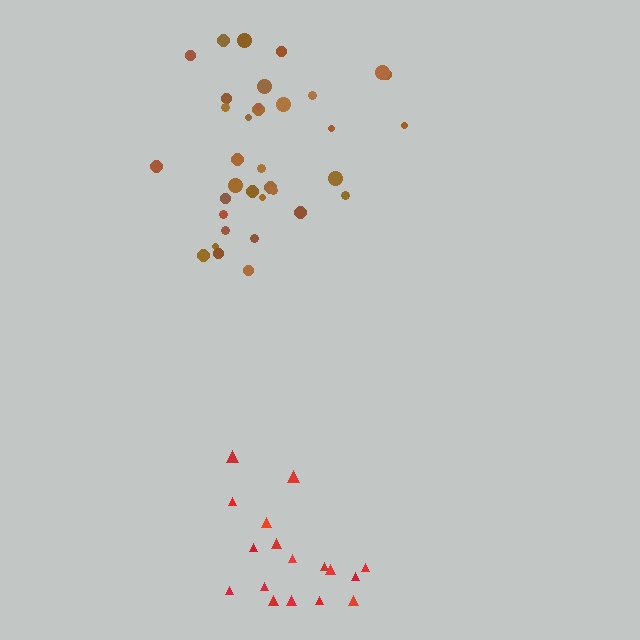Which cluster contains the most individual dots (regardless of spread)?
Brown (35).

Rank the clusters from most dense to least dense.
brown, red.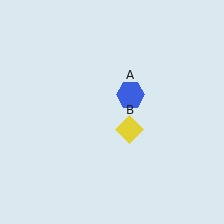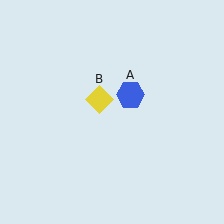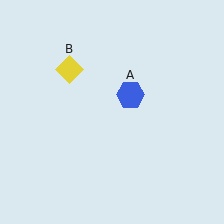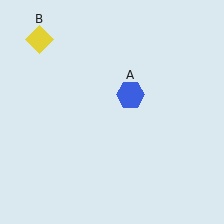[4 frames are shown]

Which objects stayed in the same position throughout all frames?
Blue hexagon (object A) remained stationary.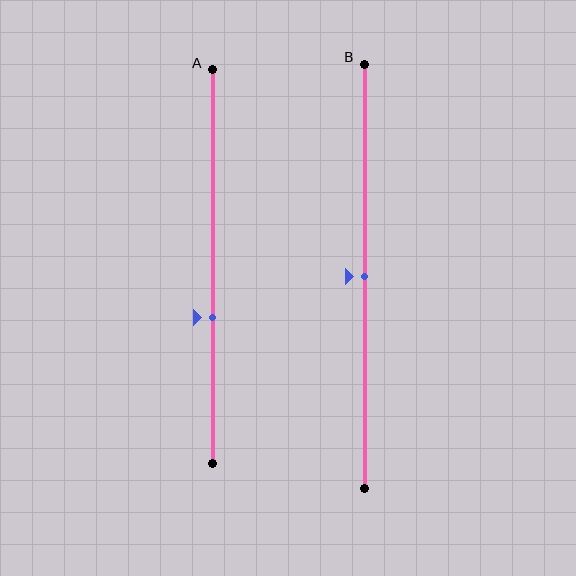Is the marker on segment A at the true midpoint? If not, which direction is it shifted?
No, the marker on segment A is shifted downward by about 13% of the segment length.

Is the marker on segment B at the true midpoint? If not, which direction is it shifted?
Yes, the marker on segment B is at the true midpoint.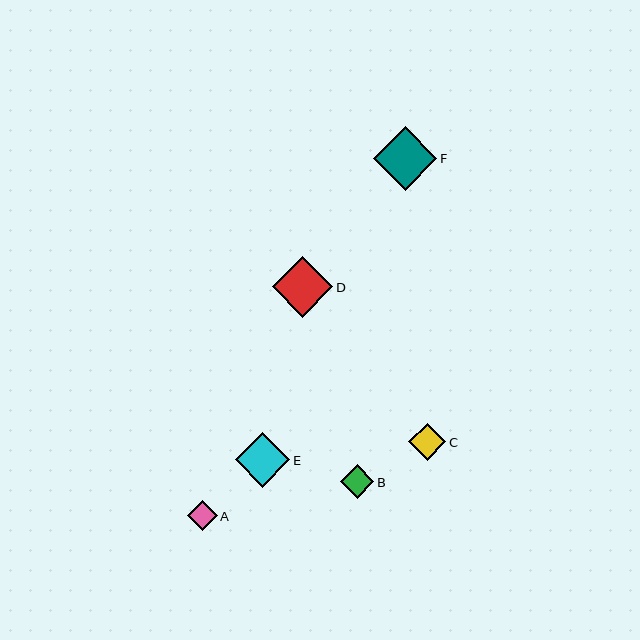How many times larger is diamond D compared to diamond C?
Diamond D is approximately 1.6 times the size of diamond C.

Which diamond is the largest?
Diamond F is the largest with a size of approximately 64 pixels.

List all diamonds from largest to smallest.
From largest to smallest: F, D, E, C, B, A.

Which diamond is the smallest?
Diamond A is the smallest with a size of approximately 30 pixels.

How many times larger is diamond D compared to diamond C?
Diamond D is approximately 1.6 times the size of diamond C.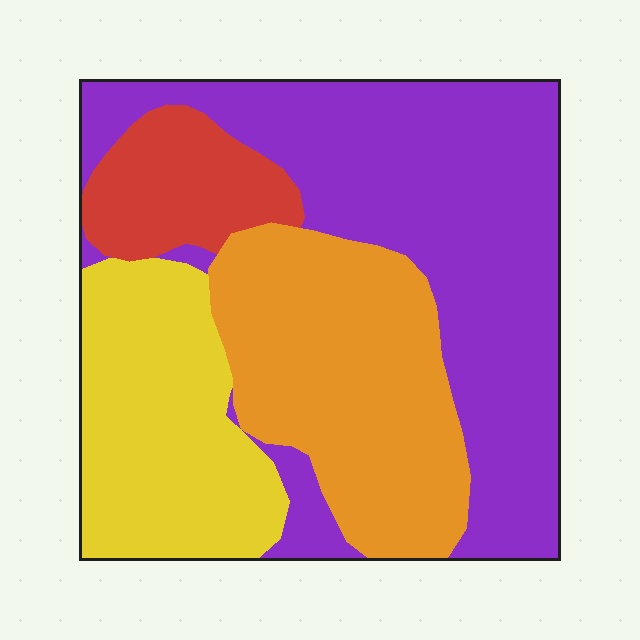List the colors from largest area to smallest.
From largest to smallest: purple, orange, yellow, red.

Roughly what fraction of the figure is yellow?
Yellow takes up about one fifth (1/5) of the figure.